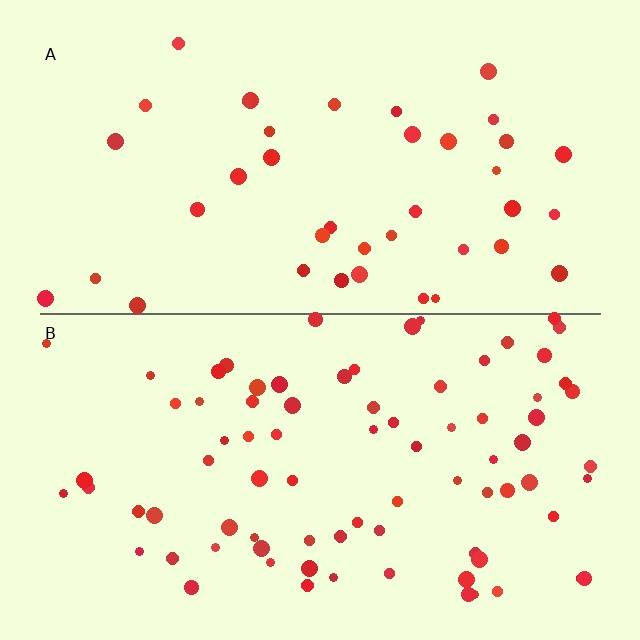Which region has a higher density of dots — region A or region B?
B (the bottom).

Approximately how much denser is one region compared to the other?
Approximately 2.0× — region B over region A.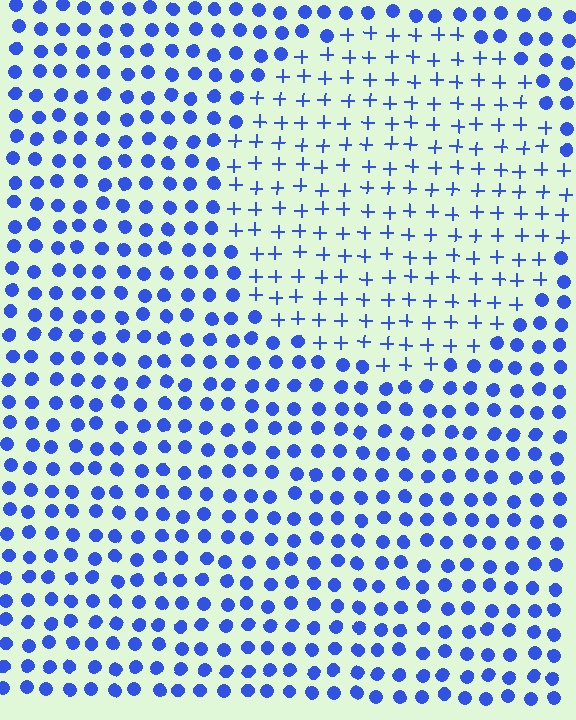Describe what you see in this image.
The image is filled with small blue elements arranged in a uniform grid. A circle-shaped region contains plus signs, while the surrounding area contains circles. The boundary is defined purely by the change in element shape.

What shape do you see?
I see a circle.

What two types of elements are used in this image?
The image uses plus signs inside the circle region and circles outside it.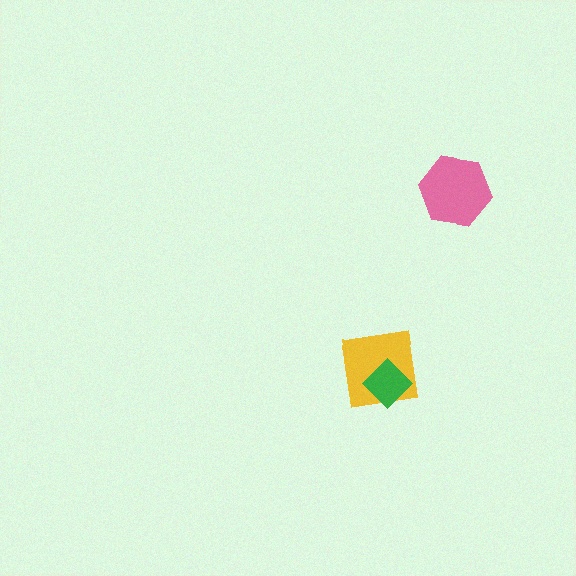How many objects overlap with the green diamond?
1 object overlaps with the green diamond.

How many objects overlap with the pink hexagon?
0 objects overlap with the pink hexagon.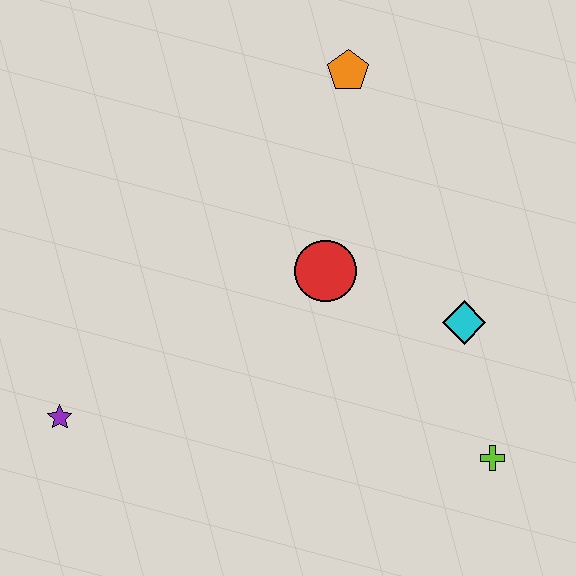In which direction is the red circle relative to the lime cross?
The red circle is above the lime cross.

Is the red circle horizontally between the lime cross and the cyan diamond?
No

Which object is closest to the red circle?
The cyan diamond is closest to the red circle.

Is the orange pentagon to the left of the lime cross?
Yes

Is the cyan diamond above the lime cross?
Yes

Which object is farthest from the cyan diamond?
The purple star is farthest from the cyan diamond.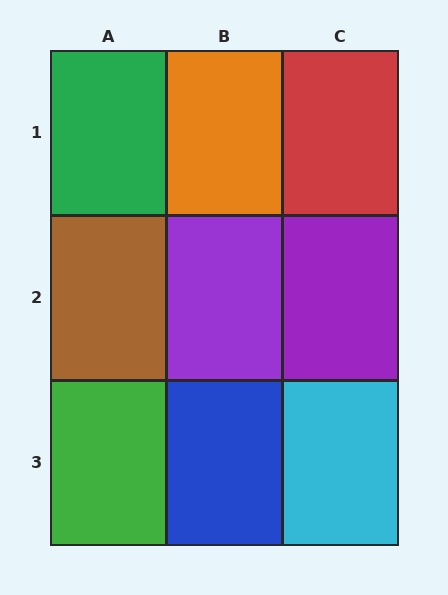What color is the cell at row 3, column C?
Cyan.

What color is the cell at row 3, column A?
Green.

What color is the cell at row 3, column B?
Blue.